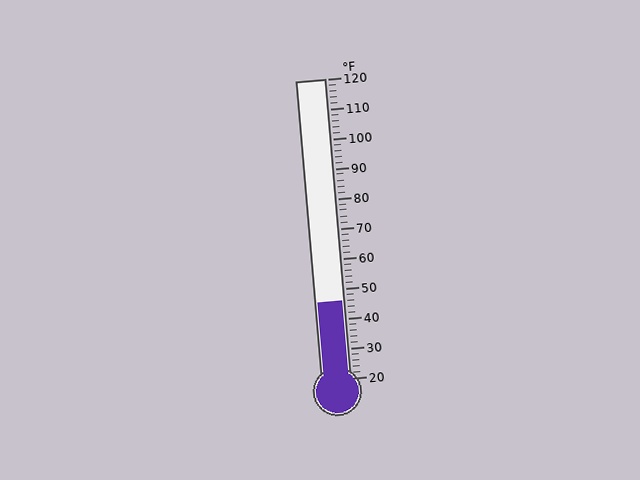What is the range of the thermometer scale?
The thermometer scale ranges from 20°F to 120°F.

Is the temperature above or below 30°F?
The temperature is above 30°F.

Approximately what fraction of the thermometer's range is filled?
The thermometer is filled to approximately 25% of its range.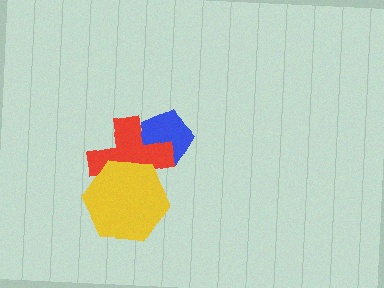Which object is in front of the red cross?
The yellow hexagon is in front of the red cross.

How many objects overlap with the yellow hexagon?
1 object overlaps with the yellow hexagon.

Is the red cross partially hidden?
Yes, it is partially covered by another shape.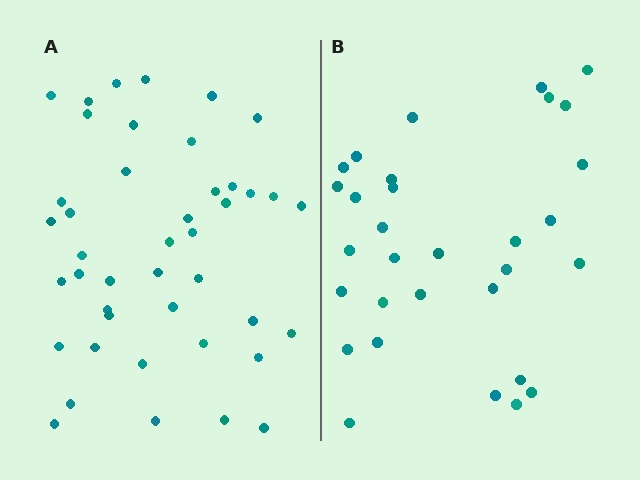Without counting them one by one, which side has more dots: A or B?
Region A (the left region) has more dots.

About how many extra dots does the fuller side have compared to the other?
Region A has roughly 12 or so more dots than region B.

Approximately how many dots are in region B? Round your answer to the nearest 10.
About 30 dots. (The exact count is 31, which rounds to 30.)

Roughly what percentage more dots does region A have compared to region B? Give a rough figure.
About 40% more.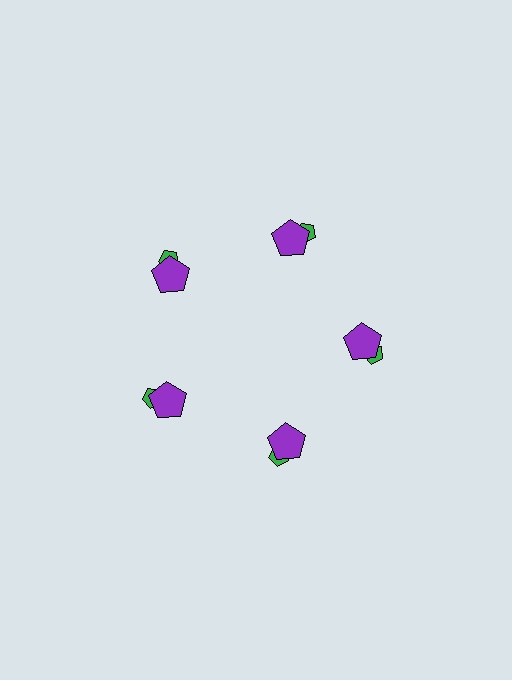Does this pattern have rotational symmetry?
Yes, this pattern has 5-fold rotational symmetry. It looks the same after rotating 72 degrees around the center.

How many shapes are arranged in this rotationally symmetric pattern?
There are 10 shapes, arranged in 5 groups of 2.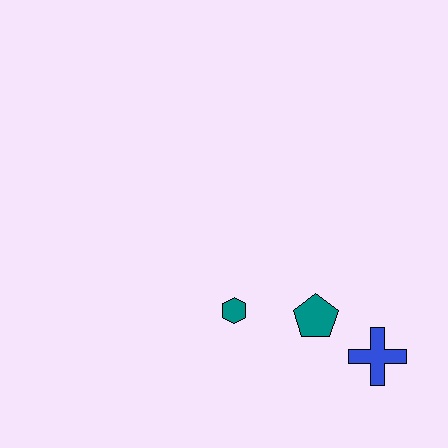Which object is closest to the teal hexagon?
The teal pentagon is closest to the teal hexagon.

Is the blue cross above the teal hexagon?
No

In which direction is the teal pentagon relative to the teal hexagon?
The teal pentagon is to the right of the teal hexagon.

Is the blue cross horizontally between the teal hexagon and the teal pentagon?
No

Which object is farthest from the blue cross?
The teal hexagon is farthest from the blue cross.